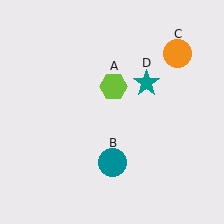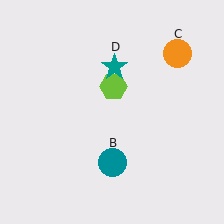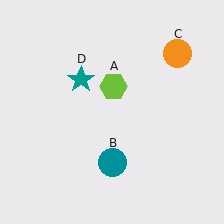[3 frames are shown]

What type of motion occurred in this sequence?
The teal star (object D) rotated counterclockwise around the center of the scene.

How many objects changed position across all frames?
1 object changed position: teal star (object D).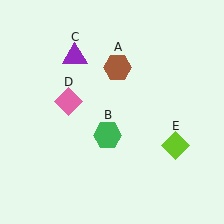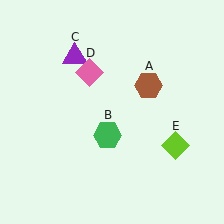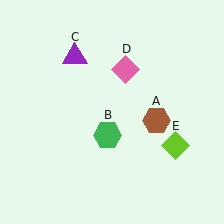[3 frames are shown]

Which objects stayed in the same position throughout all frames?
Green hexagon (object B) and purple triangle (object C) and lime diamond (object E) remained stationary.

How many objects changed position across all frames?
2 objects changed position: brown hexagon (object A), pink diamond (object D).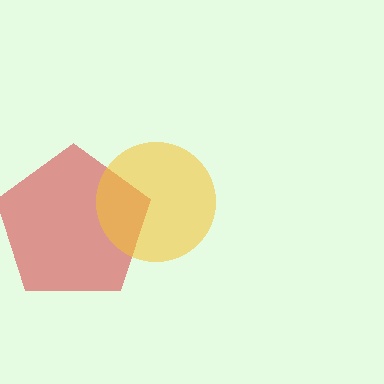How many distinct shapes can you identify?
There are 2 distinct shapes: a red pentagon, a yellow circle.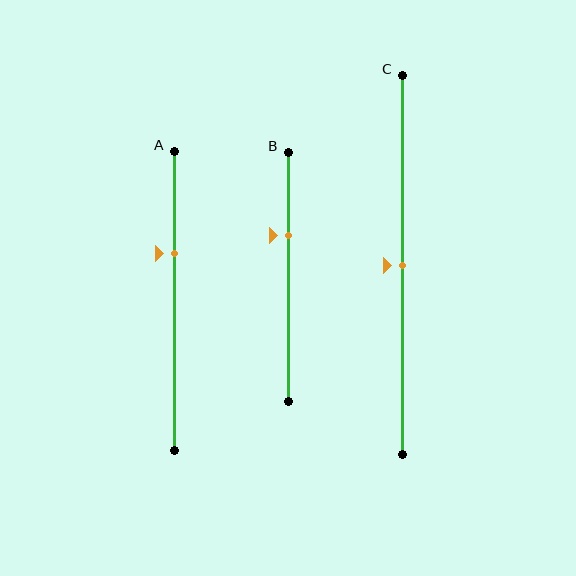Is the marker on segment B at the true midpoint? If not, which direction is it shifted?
No, the marker on segment B is shifted upward by about 16% of the segment length.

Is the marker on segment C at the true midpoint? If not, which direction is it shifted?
Yes, the marker on segment C is at the true midpoint.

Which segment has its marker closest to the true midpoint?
Segment C has its marker closest to the true midpoint.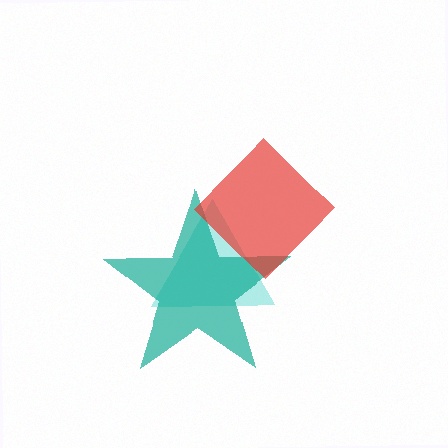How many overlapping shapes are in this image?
There are 3 overlapping shapes in the image.